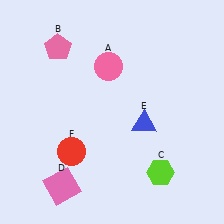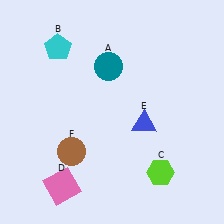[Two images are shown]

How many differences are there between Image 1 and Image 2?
There are 3 differences between the two images.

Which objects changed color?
A changed from pink to teal. B changed from pink to cyan. F changed from red to brown.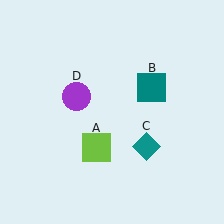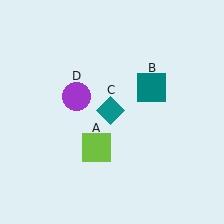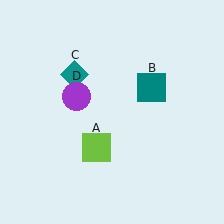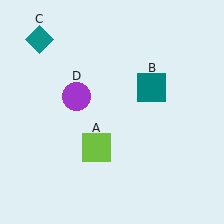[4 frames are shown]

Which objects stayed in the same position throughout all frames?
Lime square (object A) and teal square (object B) and purple circle (object D) remained stationary.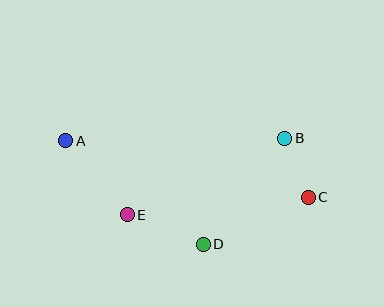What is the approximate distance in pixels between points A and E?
The distance between A and E is approximately 96 pixels.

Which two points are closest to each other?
Points B and C are closest to each other.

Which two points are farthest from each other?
Points A and C are farthest from each other.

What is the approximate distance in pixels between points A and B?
The distance between A and B is approximately 219 pixels.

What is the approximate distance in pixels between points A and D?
The distance between A and D is approximately 172 pixels.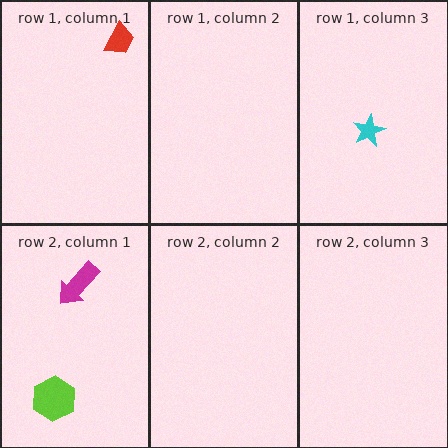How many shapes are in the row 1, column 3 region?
1.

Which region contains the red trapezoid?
The row 1, column 1 region.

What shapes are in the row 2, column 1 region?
The lime hexagon, the magenta arrow.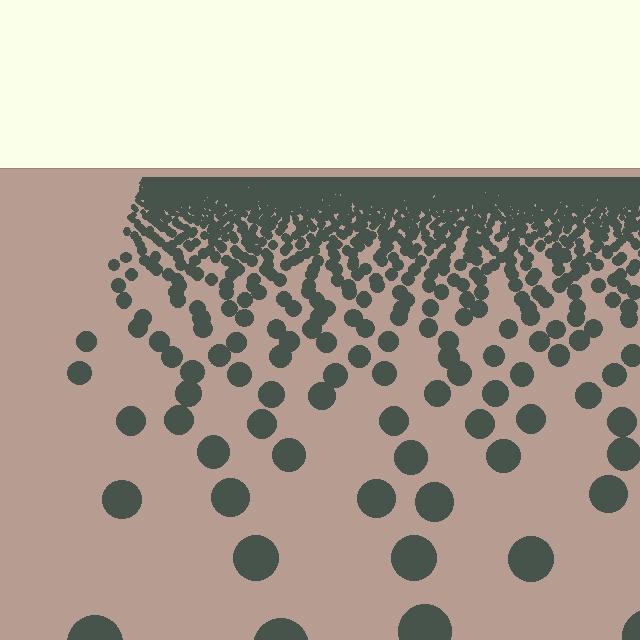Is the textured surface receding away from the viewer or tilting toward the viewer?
The surface is receding away from the viewer. Texture elements get smaller and denser toward the top.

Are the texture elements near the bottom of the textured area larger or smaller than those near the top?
Larger. Near the bottom, elements are closer to the viewer and appear at a bigger on-screen size.